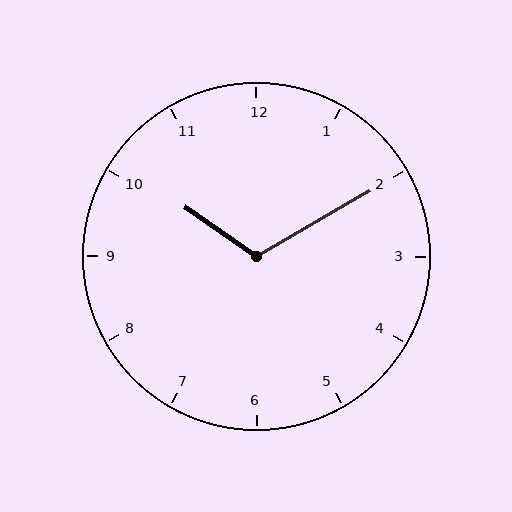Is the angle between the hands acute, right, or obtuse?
It is obtuse.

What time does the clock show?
10:10.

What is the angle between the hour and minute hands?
Approximately 115 degrees.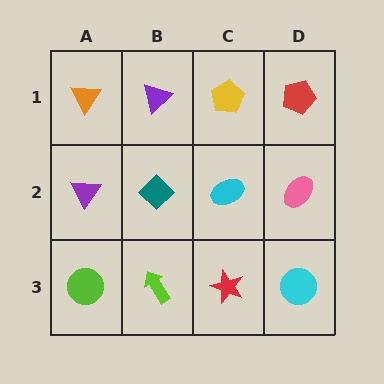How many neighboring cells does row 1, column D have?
2.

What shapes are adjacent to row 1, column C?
A cyan ellipse (row 2, column C), a purple triangle (row 1, column B), a red pentagon (row 1, column D).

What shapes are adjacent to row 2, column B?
A purple triangle (row 1, column B), a lime arrow (row 3, column B), a purple triangle (row 2, column A), a cyan ellipse (row 2, column C).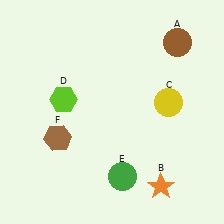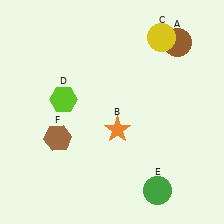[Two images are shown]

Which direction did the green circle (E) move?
The green circle (E) moved right.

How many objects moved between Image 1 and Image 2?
3 objects moved between the two images.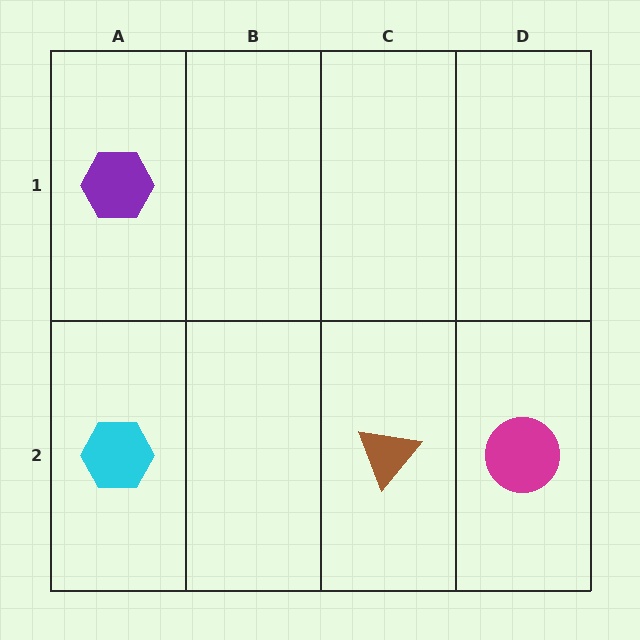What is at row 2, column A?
A cyan hexagon.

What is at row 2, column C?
A brown triangle.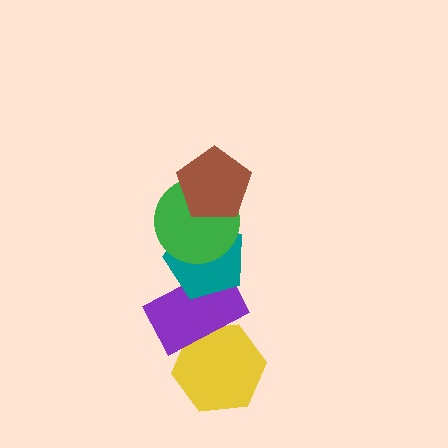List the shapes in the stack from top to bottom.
From top to bottom: the brown pentagon, the green circle, the teal pentagon, the purple rectangle, the yellow hexagon.